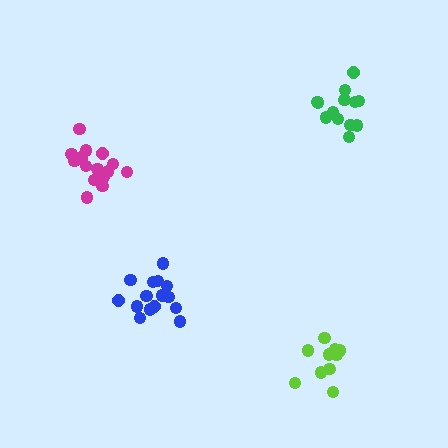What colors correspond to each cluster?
The clusters are colored: green, blue, magenta, lime.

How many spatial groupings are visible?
There are 4 spatial groupings.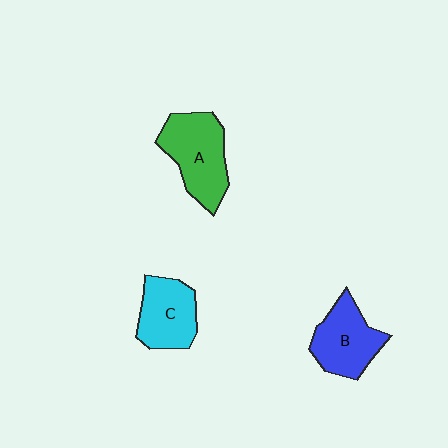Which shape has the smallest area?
Shape C (cyan).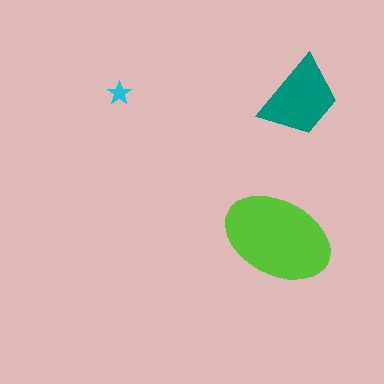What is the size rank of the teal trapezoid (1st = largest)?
2nd.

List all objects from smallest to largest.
The cyan star, the teal trapezoid, the lime ellipse.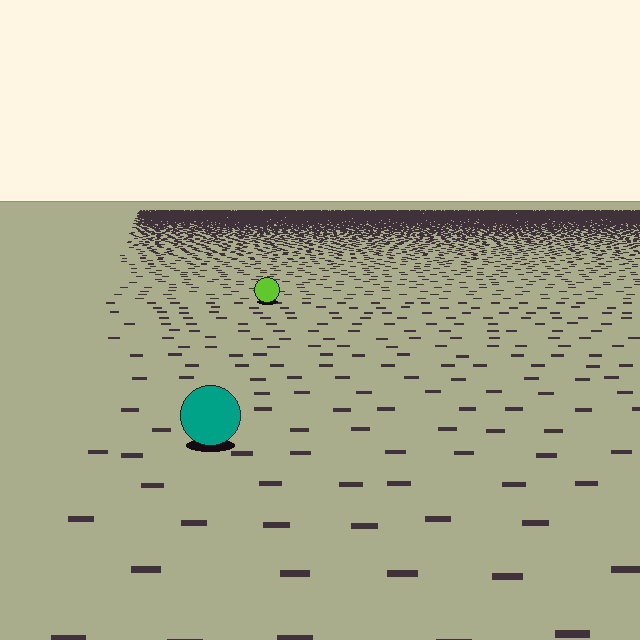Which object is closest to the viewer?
The teal circle is closest. The texture marks near it are larger and more spread out.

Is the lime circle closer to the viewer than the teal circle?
No. The teal circle is closer — you can tell from the texture gradient: the ground texture is coarser near it.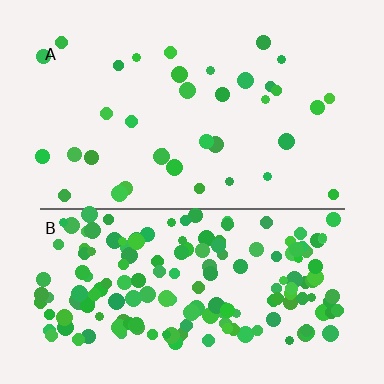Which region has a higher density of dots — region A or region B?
B (the bottom).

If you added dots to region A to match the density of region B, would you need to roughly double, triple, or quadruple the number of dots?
Approximately quadruple.